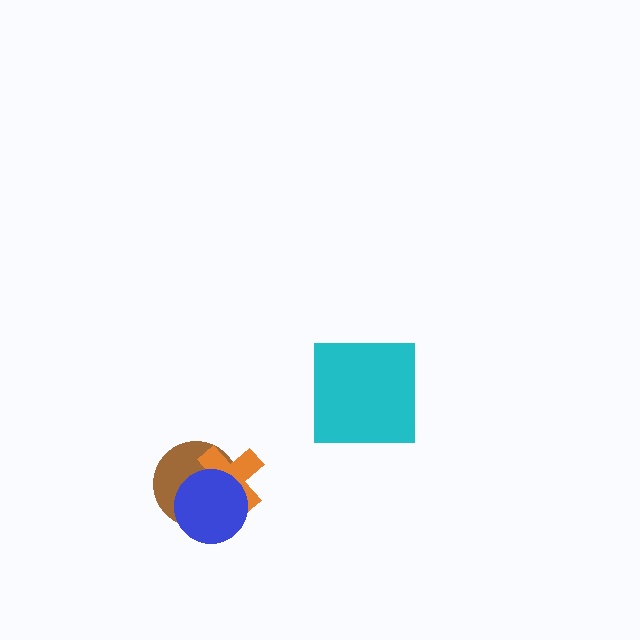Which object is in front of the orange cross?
The blue circle is in front of the orange cross.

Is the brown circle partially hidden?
Yes, it is partially covered by another shape.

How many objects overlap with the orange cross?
2 objects overlap with the orange cross.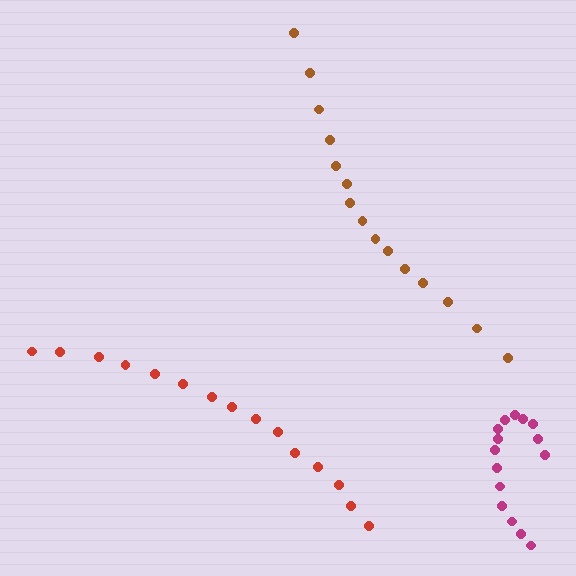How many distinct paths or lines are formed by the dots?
There are 3 distinct paths.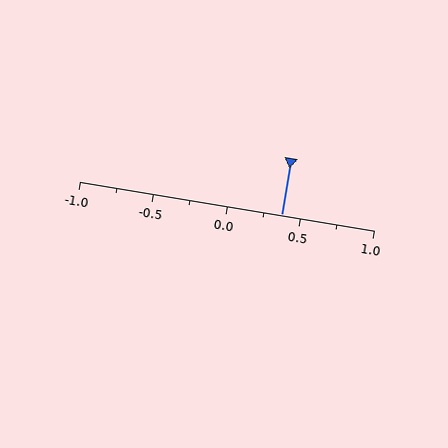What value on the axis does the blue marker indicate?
The marker indicates approximately 0.38.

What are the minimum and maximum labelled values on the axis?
The axis runs from -1.0 to 1.0.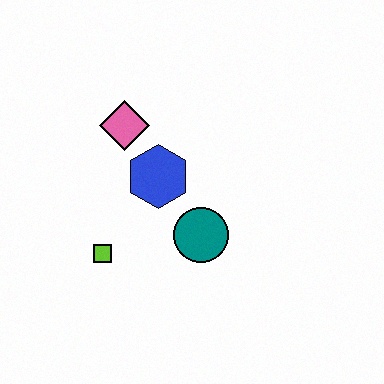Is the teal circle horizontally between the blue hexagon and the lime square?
No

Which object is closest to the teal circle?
The blue hexagon is closest to the teal circle.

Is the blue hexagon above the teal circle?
Yes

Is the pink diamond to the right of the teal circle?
No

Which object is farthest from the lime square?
The pink diamond is farthest from the lime square.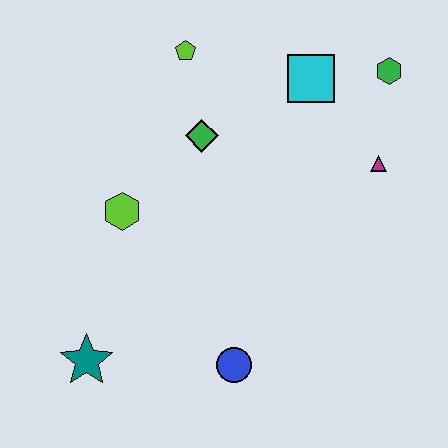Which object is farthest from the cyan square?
The teal star is farthest from the cyan square.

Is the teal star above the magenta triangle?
No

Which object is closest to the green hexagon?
The cyan square is closest to the green hexagon.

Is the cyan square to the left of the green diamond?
No